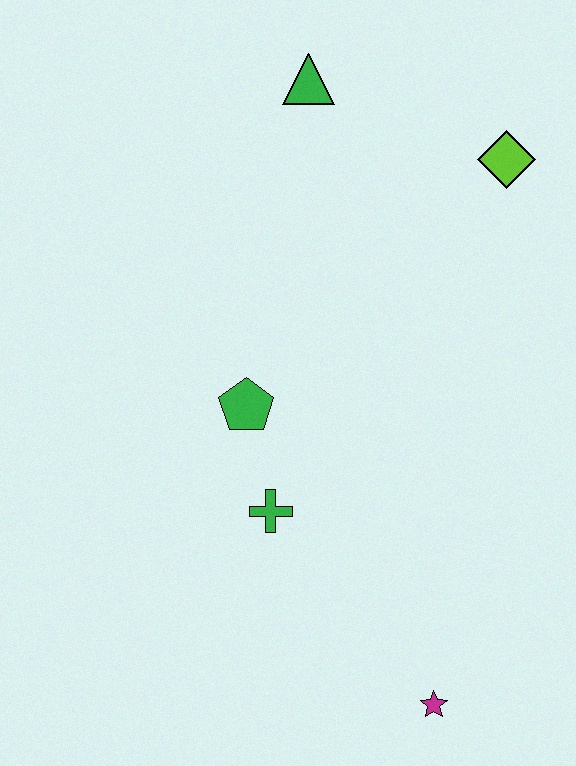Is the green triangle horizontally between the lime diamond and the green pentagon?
Yes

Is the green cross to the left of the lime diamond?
Yes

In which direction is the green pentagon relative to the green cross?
The green pentagon is above the green cross.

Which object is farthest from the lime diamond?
The magenta star is farthest from the lime diamond.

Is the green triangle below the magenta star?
No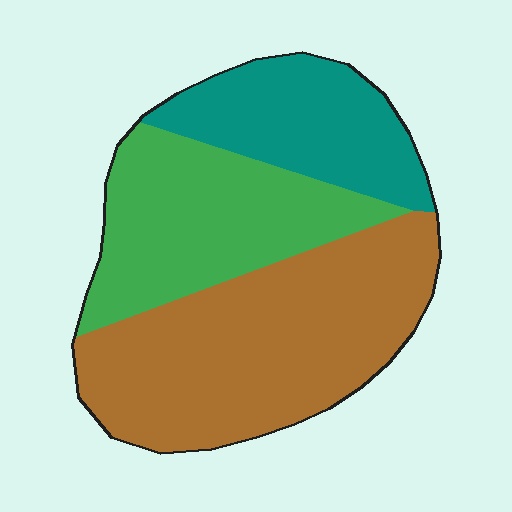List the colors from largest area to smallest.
From largest to smallest: brown, green, teal.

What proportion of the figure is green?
Green covers about 30% of the figure.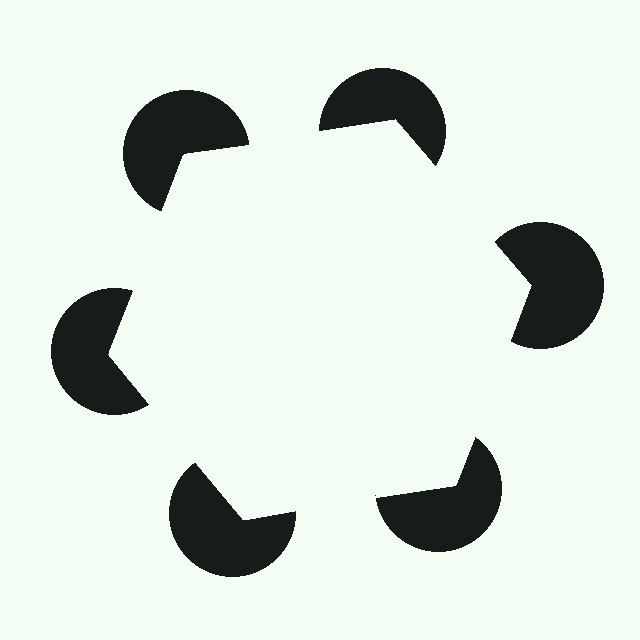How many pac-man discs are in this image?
There are 6 — one at each vertex of the illusory hexagon.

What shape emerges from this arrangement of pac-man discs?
An illusory hexagon — its edges are inferred from the aligned wedge cuts in the pac-man discs, not physically drawn.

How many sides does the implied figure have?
6 sides.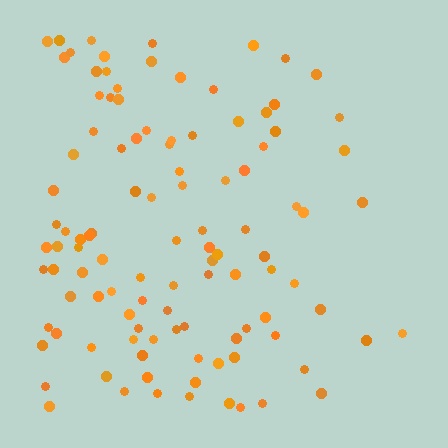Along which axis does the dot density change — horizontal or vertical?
Horizontal.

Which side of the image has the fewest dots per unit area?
The right.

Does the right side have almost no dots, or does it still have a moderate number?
Still a moderate number, just noticeably fewer than the left.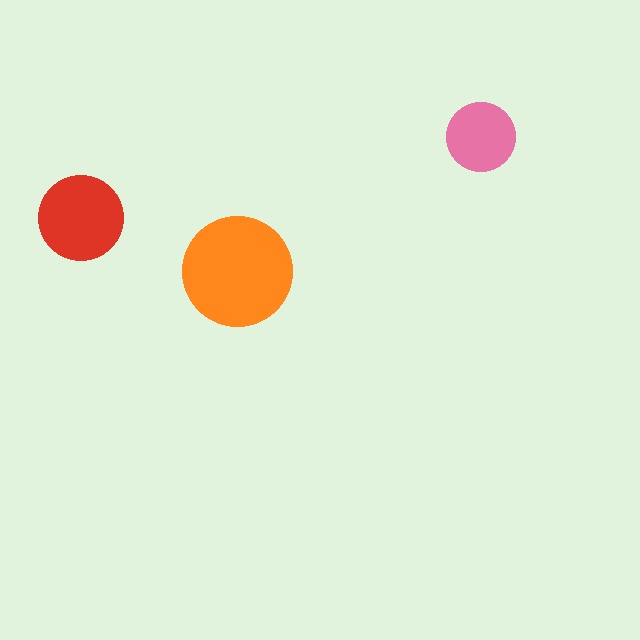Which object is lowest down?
The orange circle is bottommost.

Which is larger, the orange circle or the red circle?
The orange one.